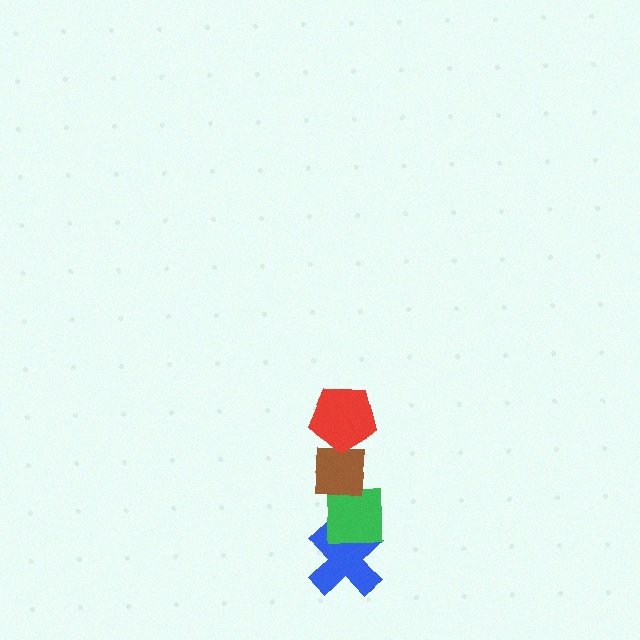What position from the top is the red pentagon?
The red pentagon is 1st from the top.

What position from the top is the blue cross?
The blue cross is 4th from the top.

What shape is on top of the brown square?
The red pentagon is on top of the brown square.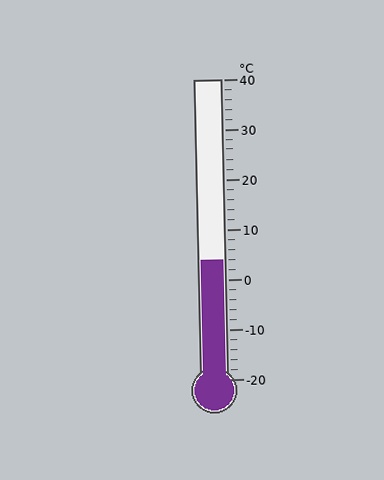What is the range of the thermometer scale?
The thermometer scale ranges from -20°C to 40°C.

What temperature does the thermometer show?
The thermometer shows approximately 4°C.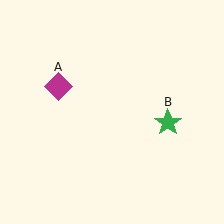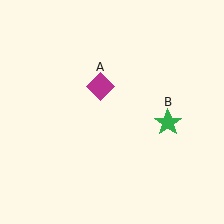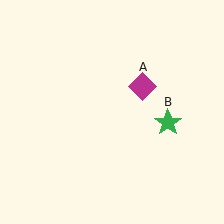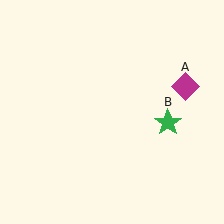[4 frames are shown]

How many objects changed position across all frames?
1 object changed position: magenta diamond (object A).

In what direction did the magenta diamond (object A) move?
The magenta diamond (object A) moved right.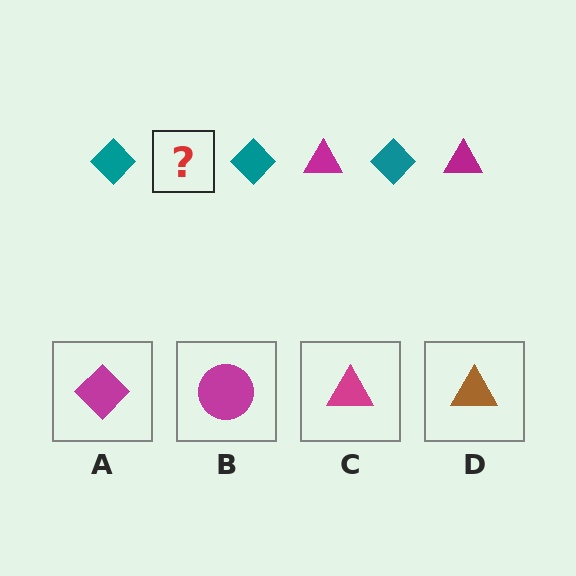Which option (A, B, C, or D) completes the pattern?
C.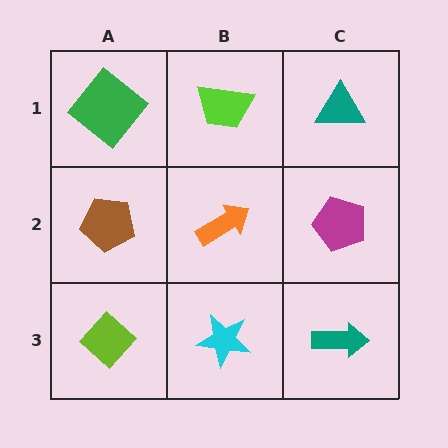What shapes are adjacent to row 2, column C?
A teal triangle (row 1, column C), a teal arrow (row 3, column C), an orange arrow (row 2, column B).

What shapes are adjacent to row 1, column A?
A brown pentagon (row 2, column A), a lime trapezoid (row 1, column B).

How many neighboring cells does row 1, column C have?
2.